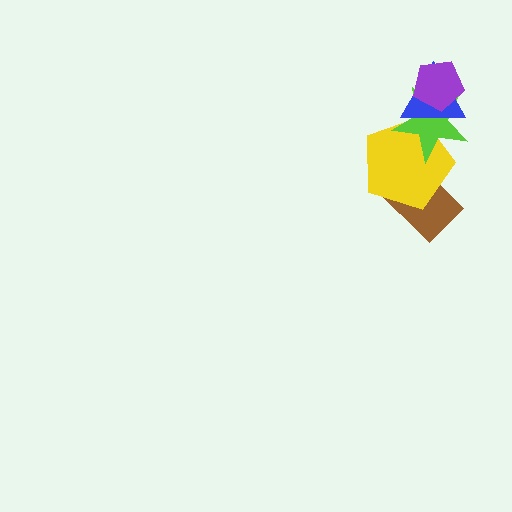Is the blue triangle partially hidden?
Yes, it is partially covered by another shape.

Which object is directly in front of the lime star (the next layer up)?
The blue triangle is directly in front of the lime star.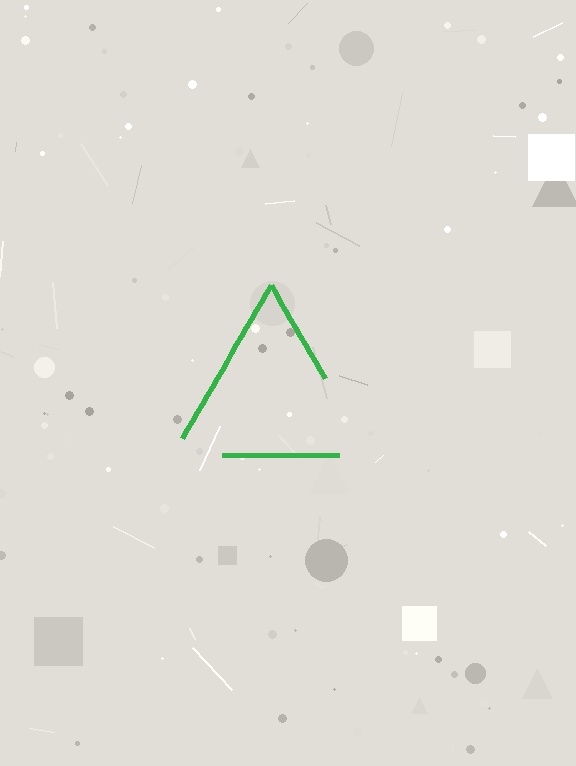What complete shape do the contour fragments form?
The contour fragments form a triangle.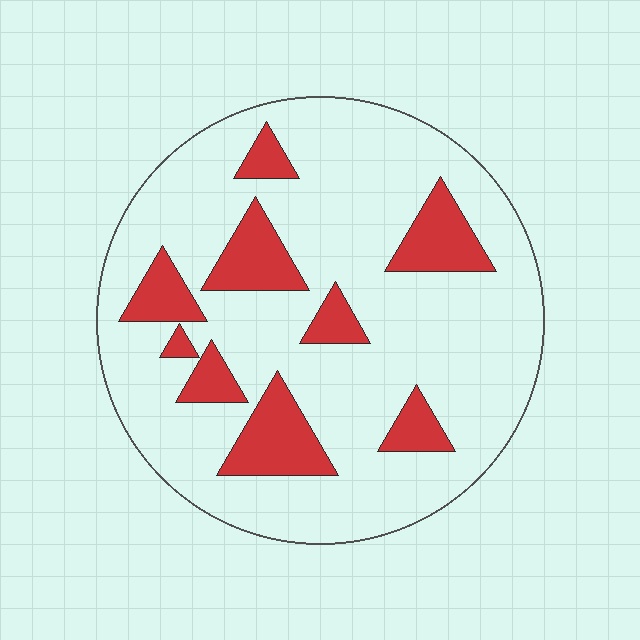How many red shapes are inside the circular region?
9.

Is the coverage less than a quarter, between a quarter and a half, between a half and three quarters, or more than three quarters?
Less than a quarter.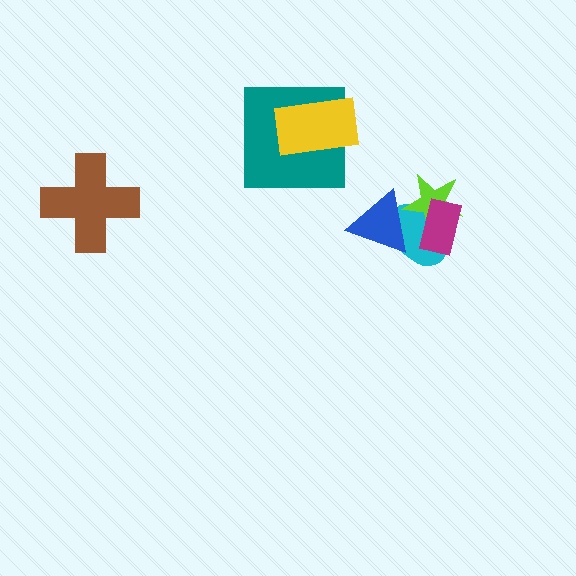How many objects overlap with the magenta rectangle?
2 objects overlap with the magenta rectangle.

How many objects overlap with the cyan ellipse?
3 objects overlap with the cyan ellipse.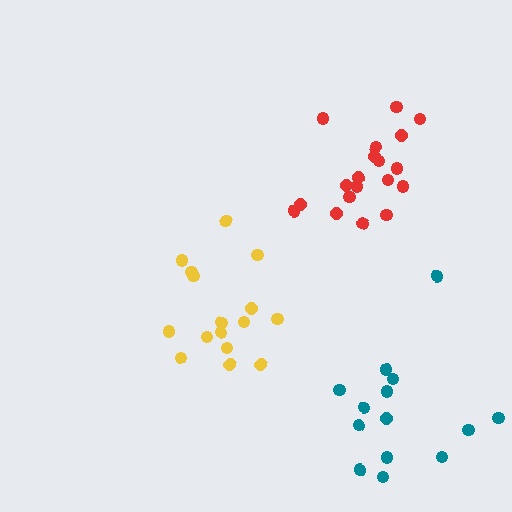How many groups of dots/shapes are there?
There are 3 groups.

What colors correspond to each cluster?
The clusters are colored: teal, red, yellow.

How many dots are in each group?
Group 1: 14 dots, Group 2: 19 dots, Group 3: 16 dots (49 total).